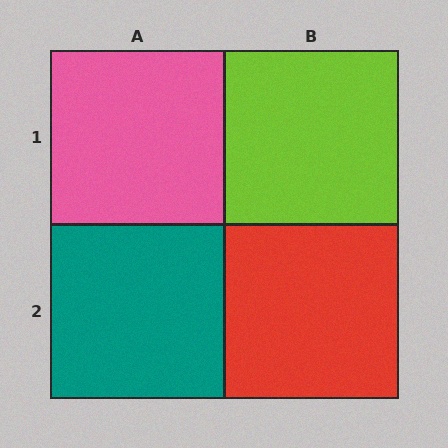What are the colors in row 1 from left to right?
Pink, lime.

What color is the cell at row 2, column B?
Red.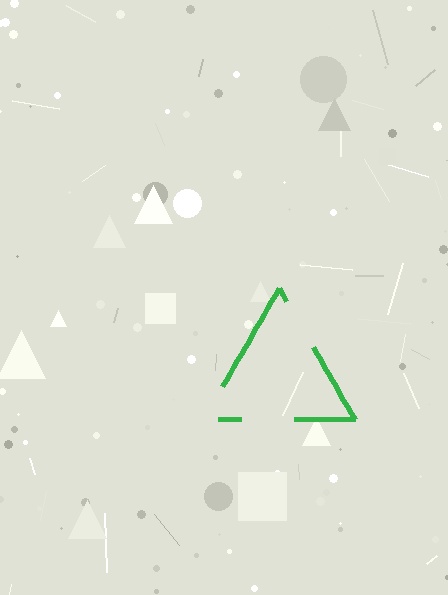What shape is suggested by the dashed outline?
The dashed outline suggests a triangle.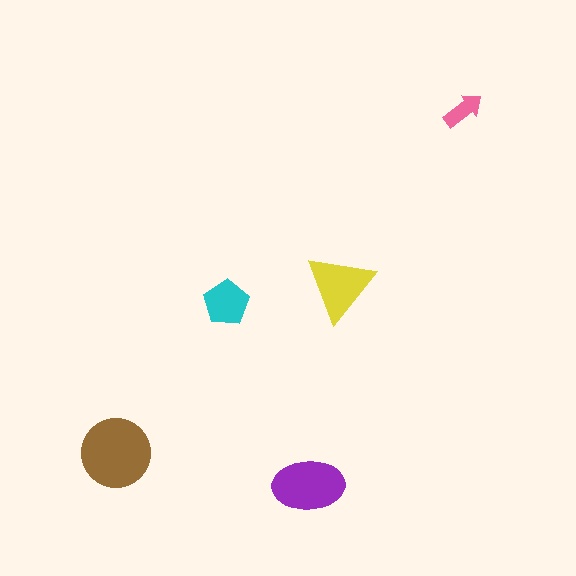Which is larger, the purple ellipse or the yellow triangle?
The purple ellipse.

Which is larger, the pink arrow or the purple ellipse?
The purple ellipse.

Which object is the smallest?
The pink arrow.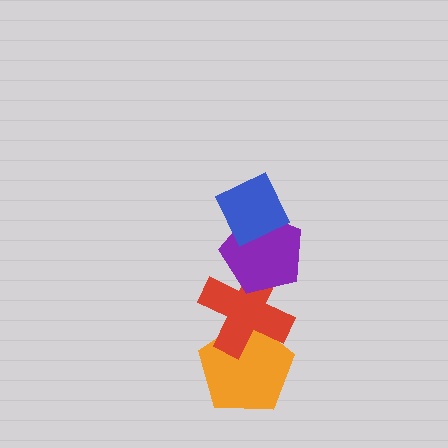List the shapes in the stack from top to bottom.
From top to bottom: the blue diamond, the purple pentagon, the red cross, the orange pentagon.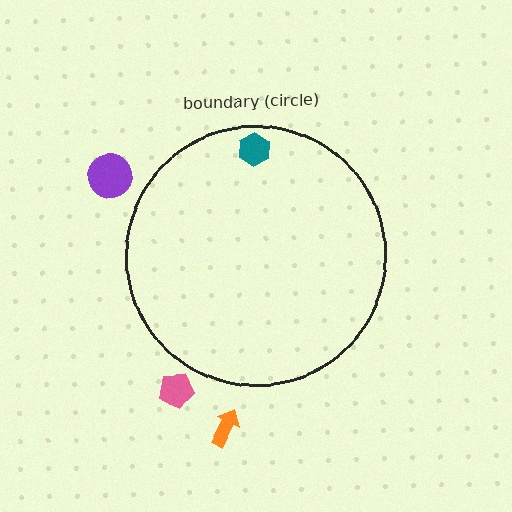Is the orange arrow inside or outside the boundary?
Outside.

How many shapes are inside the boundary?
1 inside, 3 outside.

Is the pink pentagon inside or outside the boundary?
Outside.